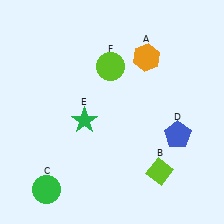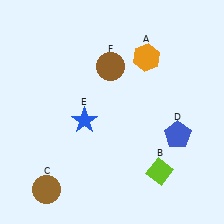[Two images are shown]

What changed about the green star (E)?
In Image 1, E is green. In Image 2, it changed to blue.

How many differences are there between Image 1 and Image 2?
There are 3 differences between the two images.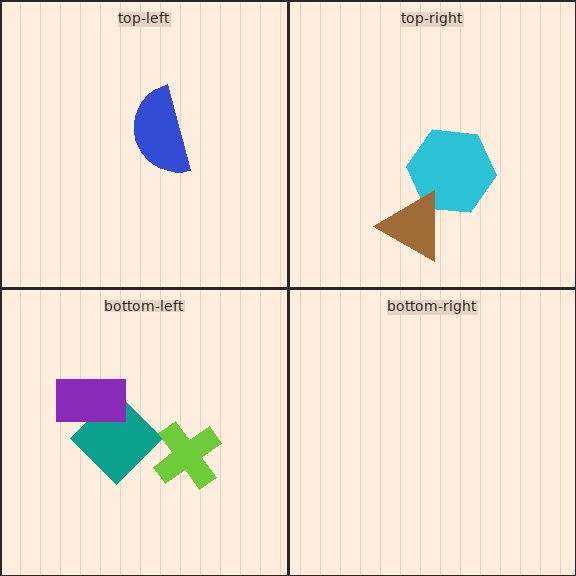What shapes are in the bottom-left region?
The teal diamond, the purple rectangle, the lime cross.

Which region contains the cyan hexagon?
The top-right region.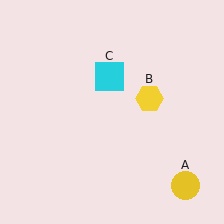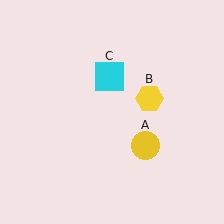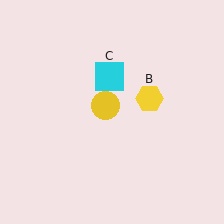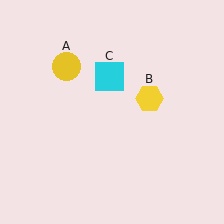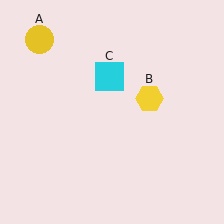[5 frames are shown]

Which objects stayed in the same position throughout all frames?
Yellow hexagon (object B) and cyan square (object C) remained stationary.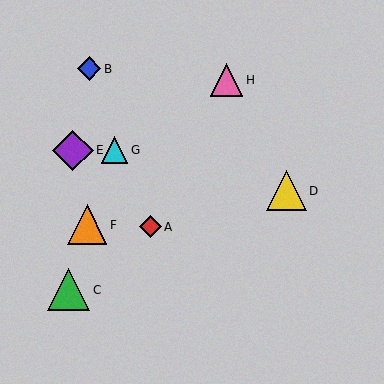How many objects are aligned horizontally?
2 objects (E, G) are aligned horizontally.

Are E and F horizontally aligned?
No, E is at y≈150 and F is at y≈225.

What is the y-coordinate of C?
Object C is at y≈290.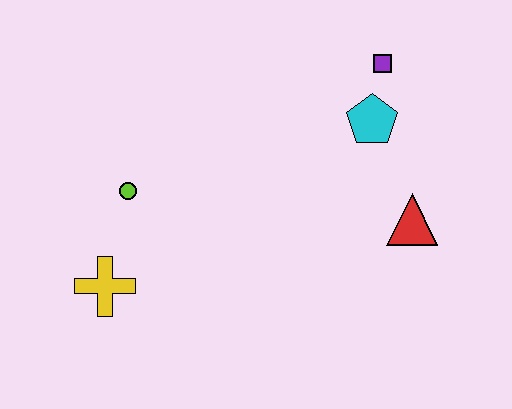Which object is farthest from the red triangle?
The yellow cross is farthest from the red triangle.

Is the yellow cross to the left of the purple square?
Yes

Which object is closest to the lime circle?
The yellow cross is closest to the lime circle.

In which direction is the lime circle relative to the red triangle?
The lime circle is to the left of the red triangle.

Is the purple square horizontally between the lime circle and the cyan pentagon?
No